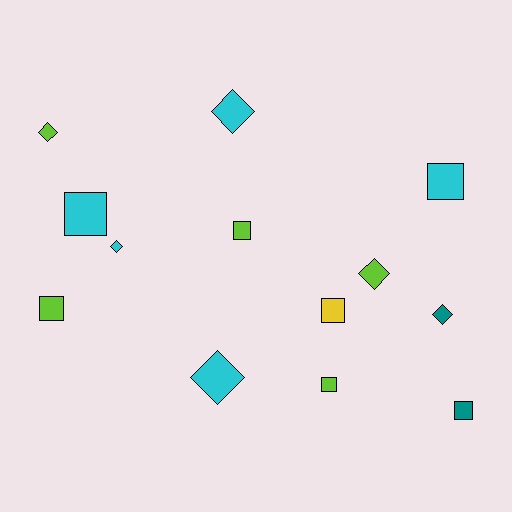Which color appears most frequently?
Lime, with 5 objects.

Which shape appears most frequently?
Square, with 7 objects.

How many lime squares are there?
There are 3 lime squares.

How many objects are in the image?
There are 13 objects.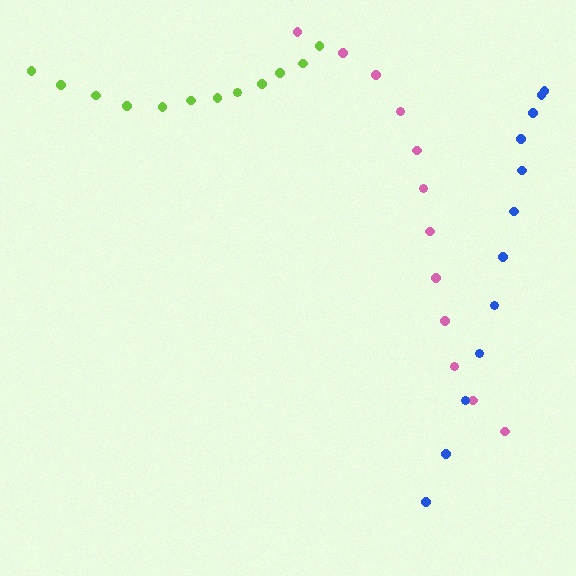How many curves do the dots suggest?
There are 3 distinct paths.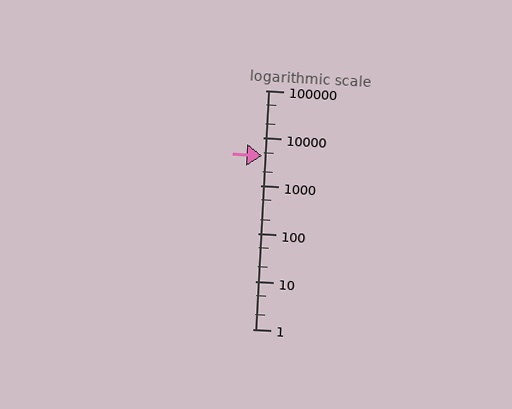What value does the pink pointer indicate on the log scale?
The pointer indicates approximately 4300.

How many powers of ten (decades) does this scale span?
The scale spans 5 decades, from 1 to 100000.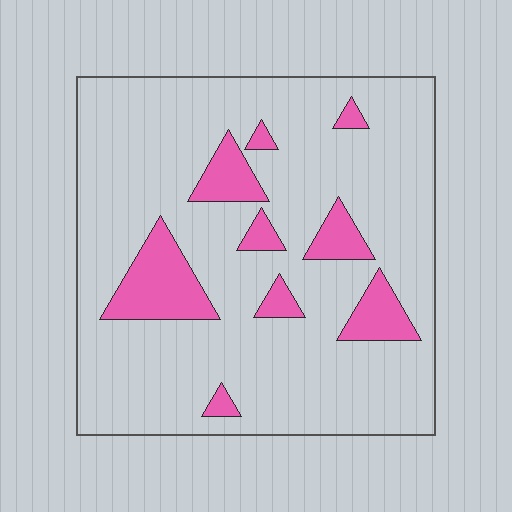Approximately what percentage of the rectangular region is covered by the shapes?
Approximately 15%.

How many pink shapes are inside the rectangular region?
9.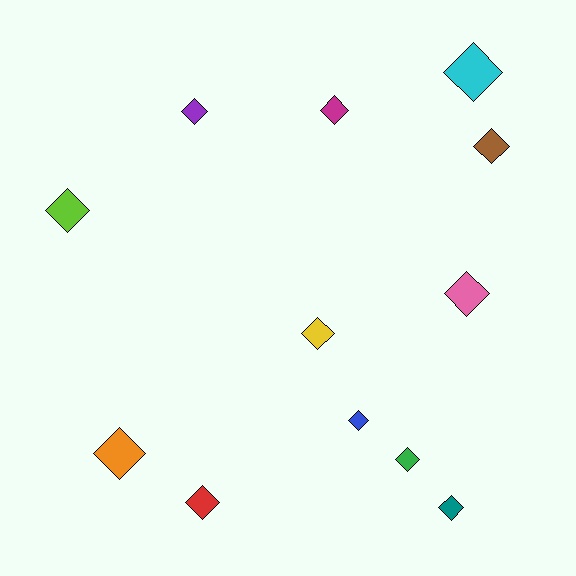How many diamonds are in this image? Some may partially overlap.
There are 12 diamonds.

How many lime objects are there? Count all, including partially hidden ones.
There is 1 lime object.